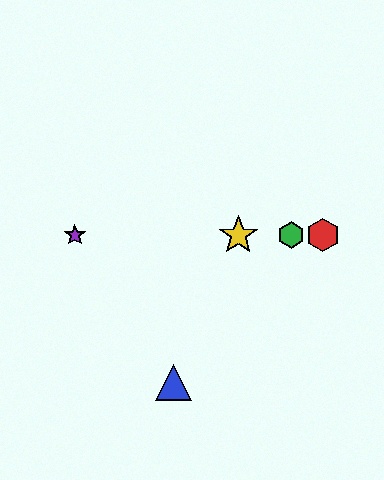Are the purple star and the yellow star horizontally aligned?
Yes, both are at y≈235.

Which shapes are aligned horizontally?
The red hexagon, the green hexagon, the yellow star, the purple star are aligned horizontally.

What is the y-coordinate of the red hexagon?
The red hexagon is at y≈235.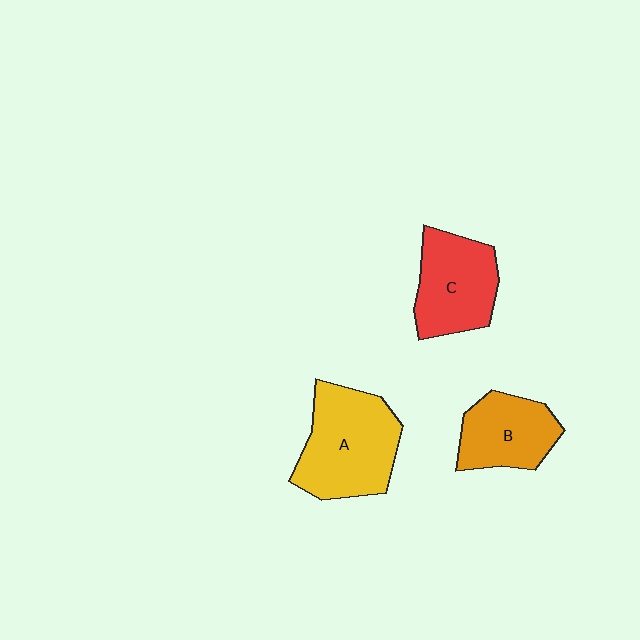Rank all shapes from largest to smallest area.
From largest to smallest: A (yellow), C (red), B (orange).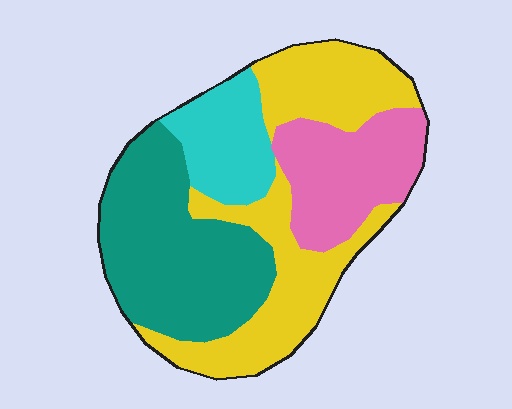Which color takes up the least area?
Cyan, at roughly 15%.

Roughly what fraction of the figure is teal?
Teal takes up about one third (1/3) of the figure.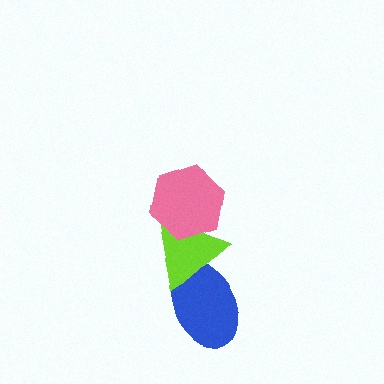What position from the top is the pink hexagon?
The pink hexagon is 1st from the top.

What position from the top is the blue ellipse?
The blue ellipse is 3rd from the top.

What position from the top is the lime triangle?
The lime triangle is 2nd from the top.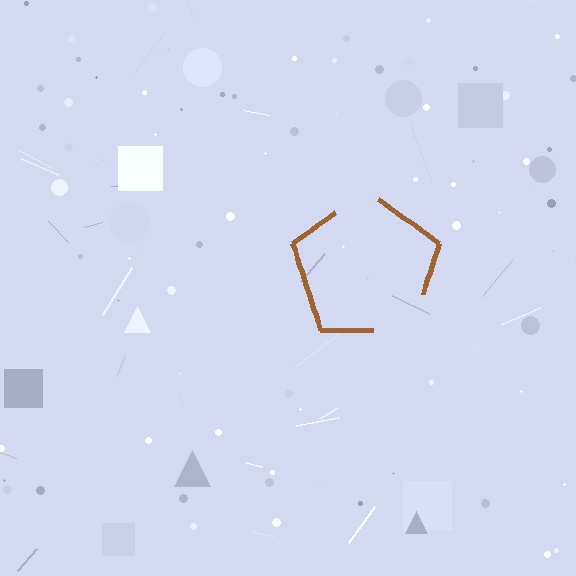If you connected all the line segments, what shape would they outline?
They would outline a pentagon.